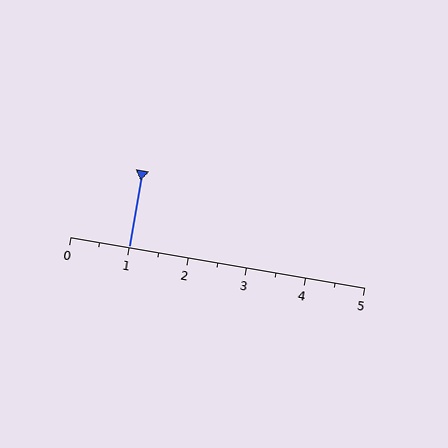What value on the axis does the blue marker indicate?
The marker indicates approximately 1.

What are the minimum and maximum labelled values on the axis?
The axis runs from 0 to 5.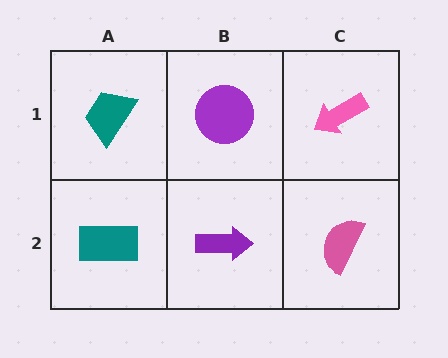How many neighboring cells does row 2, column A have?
2.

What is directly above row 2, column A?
A teal trapezoid.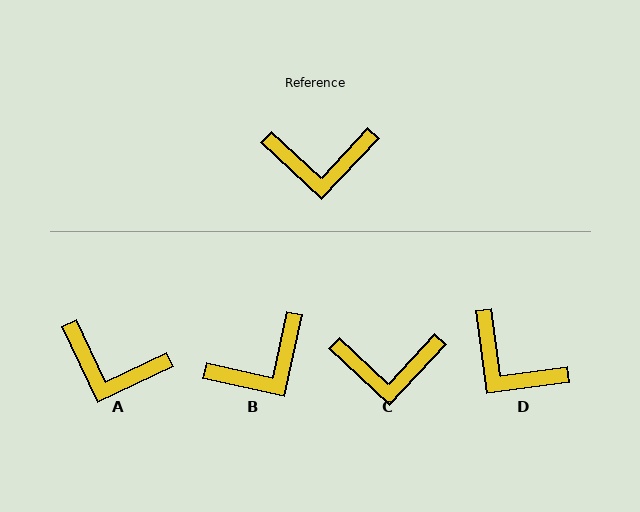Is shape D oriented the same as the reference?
No, it is off by about 39 degrees.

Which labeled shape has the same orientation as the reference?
C.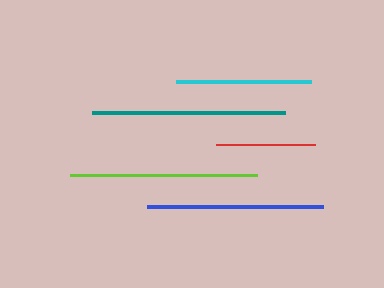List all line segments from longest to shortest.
From longest to shortest: teal, lime, blue, cyan, red.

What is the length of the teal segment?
The teal segment is approximately 194 pixels long.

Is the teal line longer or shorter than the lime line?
The teal line is longer than the lime line.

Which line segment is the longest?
The teal line is the longest at approximately 194 pixels.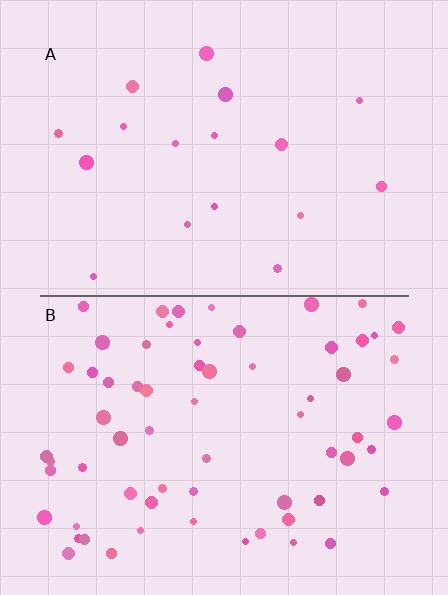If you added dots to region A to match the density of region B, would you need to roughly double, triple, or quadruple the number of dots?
Approximately quadruple.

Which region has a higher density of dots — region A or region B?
B (the bottom).